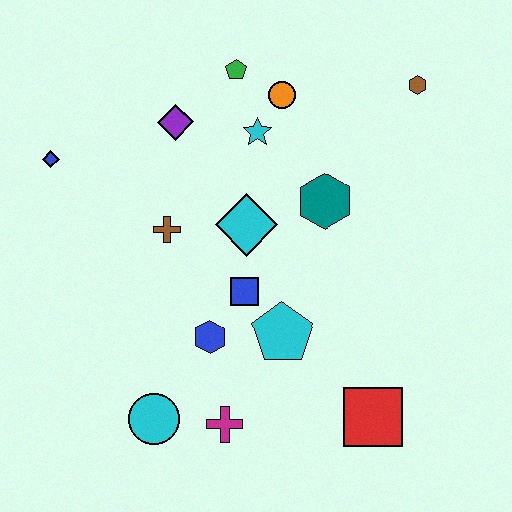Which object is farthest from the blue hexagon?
The brown hexagon is farthest from the blue hexagon.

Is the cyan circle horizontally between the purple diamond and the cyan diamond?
No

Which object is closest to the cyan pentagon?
The blue square is closest to the cyan pentagon.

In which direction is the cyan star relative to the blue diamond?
The cyan star is to the right of the blue diamond.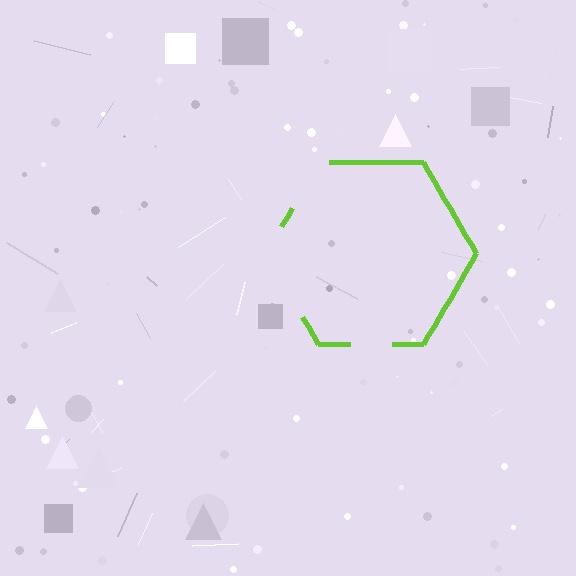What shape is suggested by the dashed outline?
The dashed outline suggests a hexagon.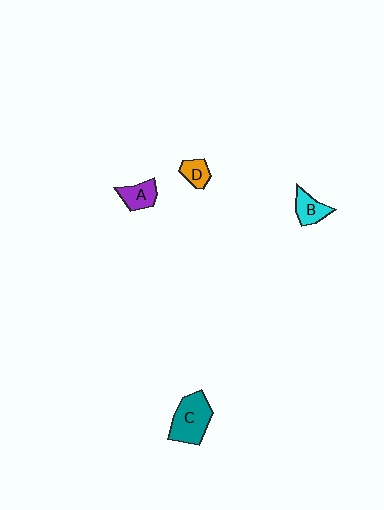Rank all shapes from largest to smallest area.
From largest to smallest: C (teal), A (purple), B (cyan), D (orange).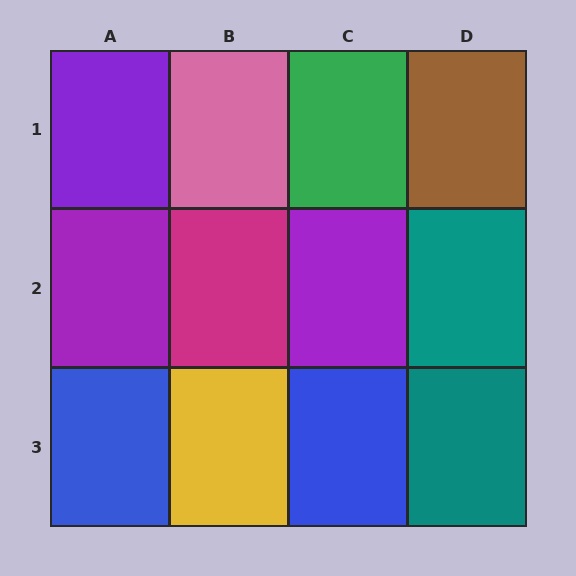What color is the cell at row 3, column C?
Blue.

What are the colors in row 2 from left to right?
Purple, magenta, purple, teal.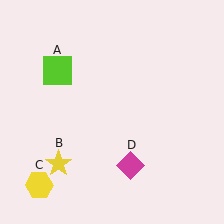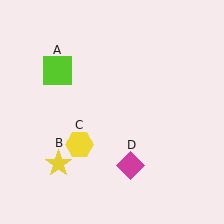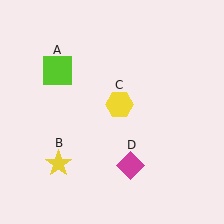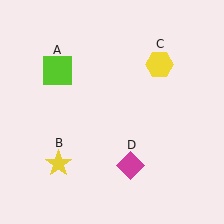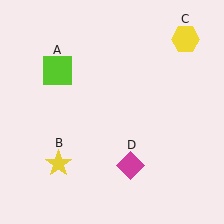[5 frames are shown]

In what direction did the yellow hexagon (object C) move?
The yellow hexagon (object C) moved up and to the right.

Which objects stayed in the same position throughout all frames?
Lime square (object A) and yellow star (object B) and magenta diamond (object D) remained stationary.